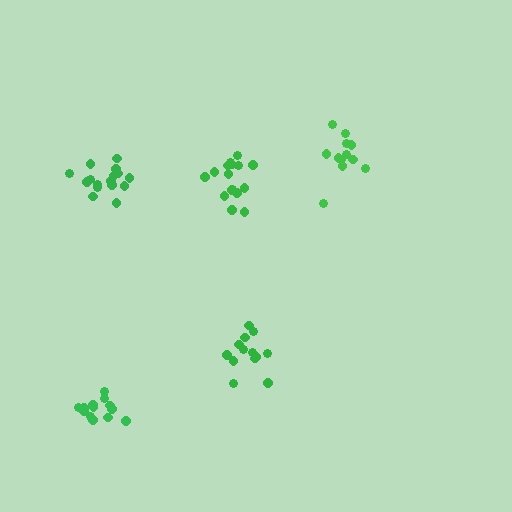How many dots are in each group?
Group 1: 13 dots, Group 2: 12 dots, Group 3: 16 dots, Group 4: 13 dots, Group 5: 17 dots (71 total).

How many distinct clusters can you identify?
There are 5 distinct clusters.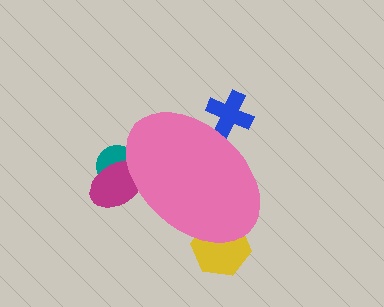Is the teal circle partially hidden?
Yes, the teal circle is partially hidden behind the pink ellipse.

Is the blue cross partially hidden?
Yes, the blue cross is partially hidden behind the pink ellipse.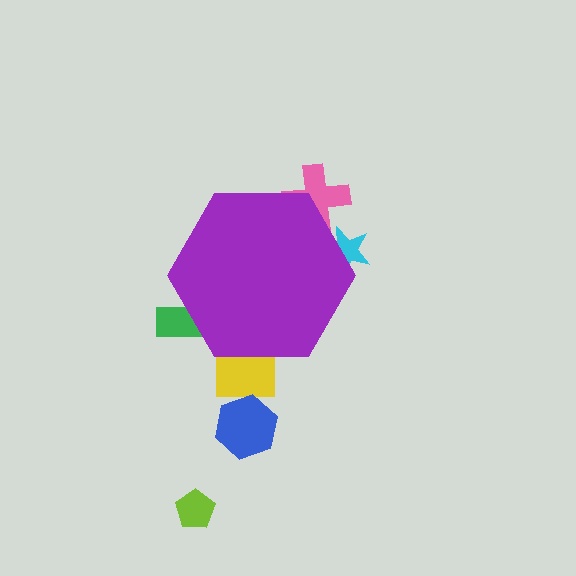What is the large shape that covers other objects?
A purple hexagon.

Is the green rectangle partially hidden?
Yes, the green rectangle is partially hidden behind the purple hexagon.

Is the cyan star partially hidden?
Yes, the cyan star is partially hidden behind the purple hexagon.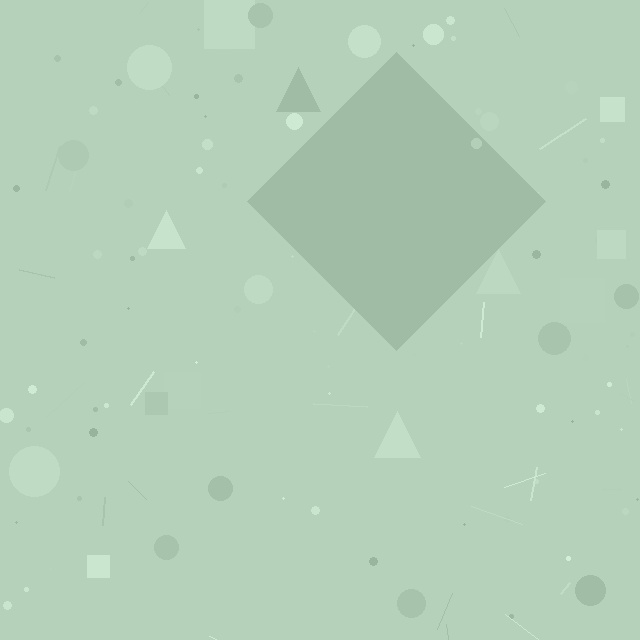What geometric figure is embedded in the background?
A diamond is embedded in the background.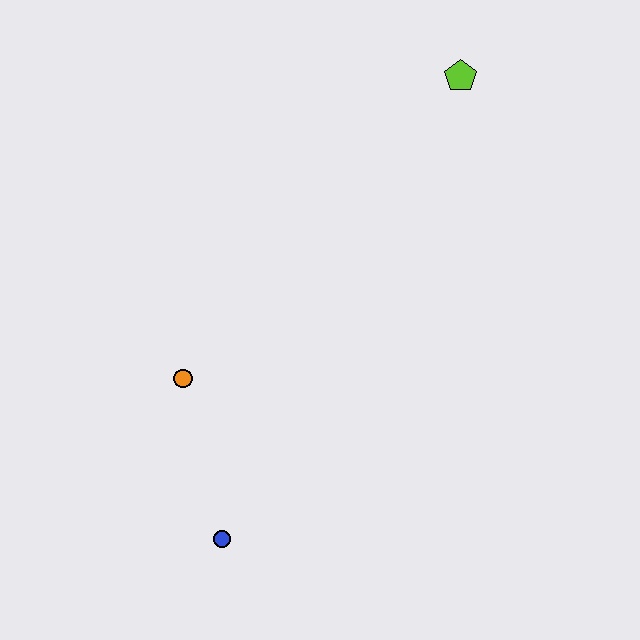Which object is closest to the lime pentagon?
The orange circle is closest to the lime pentagon.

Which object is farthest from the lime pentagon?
The blue circle is farthest from the lime pentagon.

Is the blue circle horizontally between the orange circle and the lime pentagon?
Yes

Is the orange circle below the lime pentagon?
Yes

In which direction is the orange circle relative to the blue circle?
The orange circle is above the blue circle.